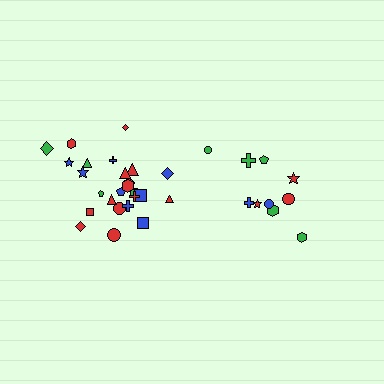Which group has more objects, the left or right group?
The left group.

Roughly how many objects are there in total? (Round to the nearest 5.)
Roughly 35 objects in total.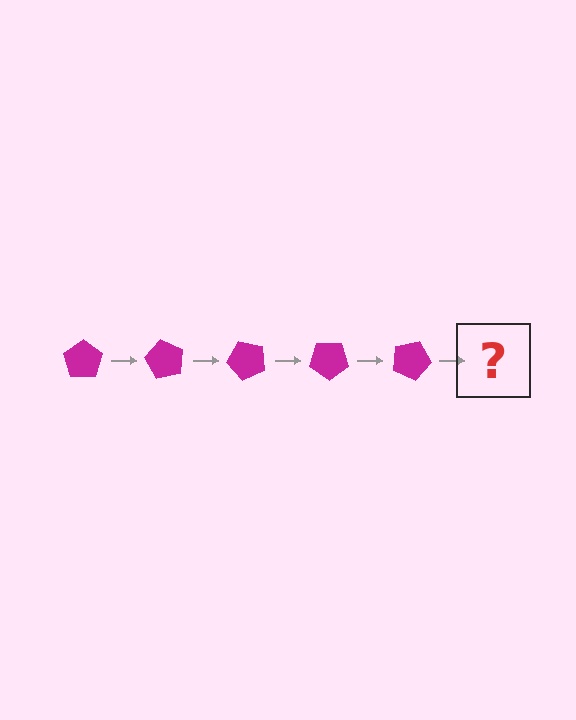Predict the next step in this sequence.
The next step is a magenta pentagon rotated 300 degrees.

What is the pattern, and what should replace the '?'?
The pattern is that the pentagon rotates 60 degrees each step. The '?' should be a magenta pentagon rotated 300 degrees.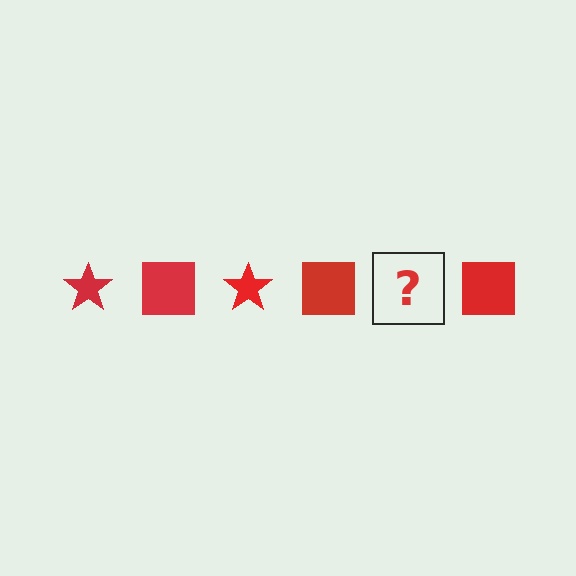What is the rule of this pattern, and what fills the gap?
The rule is that the pattern cycles through star, square shapes in red. The gap should be filled with a red star.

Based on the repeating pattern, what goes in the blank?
The blank should be a red star.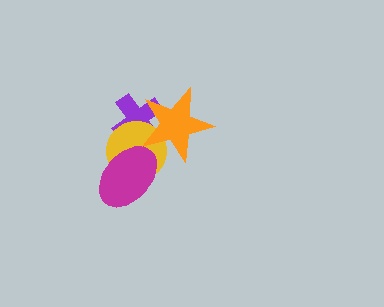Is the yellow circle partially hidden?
Yes, it is partially covered by another shape.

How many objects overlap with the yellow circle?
3 objects overlap with the yellow circle.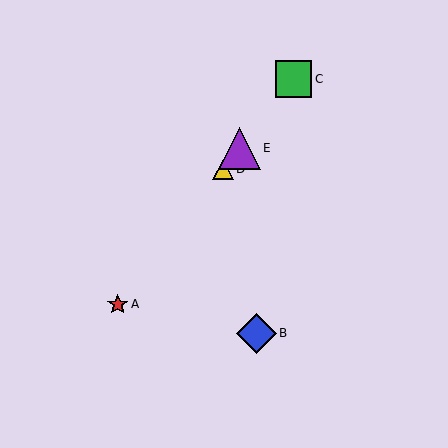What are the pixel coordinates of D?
Object D is at (223, 169).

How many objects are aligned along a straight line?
4 objects (A, C, D, E) are aligned along a straight line.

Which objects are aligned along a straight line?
Objects A, C, D, E are aligned along a straight line.